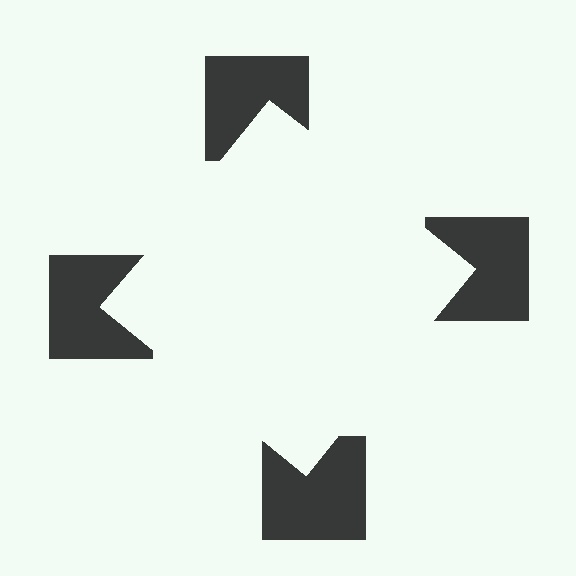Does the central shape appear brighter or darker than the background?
It typically appears slightly brighter than the background, even though no actual brightness change is drawn.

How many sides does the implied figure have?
4 sides.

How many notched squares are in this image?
There are 4 — one at each vertex of the illusory square.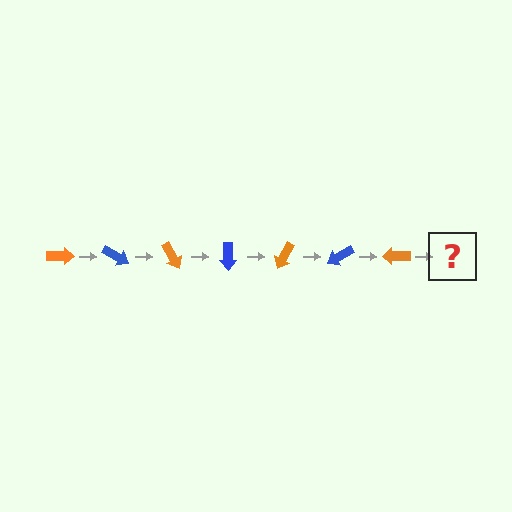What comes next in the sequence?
The next element should be a blue arrow, rotated 210 degrees from the start.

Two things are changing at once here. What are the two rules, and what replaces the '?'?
The two rules are that it rotates 30 degrees each step and the color cycles through orange and blue. The '?' should be a blue arrow, rotated 210 degrees from the start.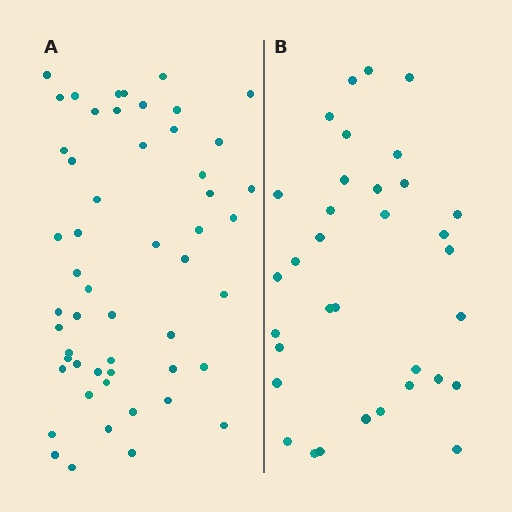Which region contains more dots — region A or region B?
Region A (the left region) has more dots.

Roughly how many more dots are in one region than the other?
Region A has approximately 20 more dots than region B.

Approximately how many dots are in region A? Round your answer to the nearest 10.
About 50 dots. (The exact count is 53, which rounds to 50.)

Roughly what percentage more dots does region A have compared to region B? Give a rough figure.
About 55% more.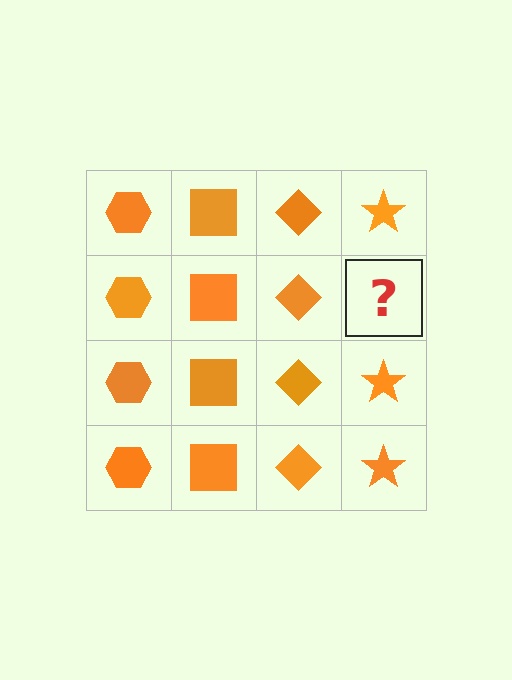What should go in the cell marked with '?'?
The missing cell should contain an orange star.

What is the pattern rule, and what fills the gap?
The rule is that each column has a consistent shape. The gap should be filled with an orange star.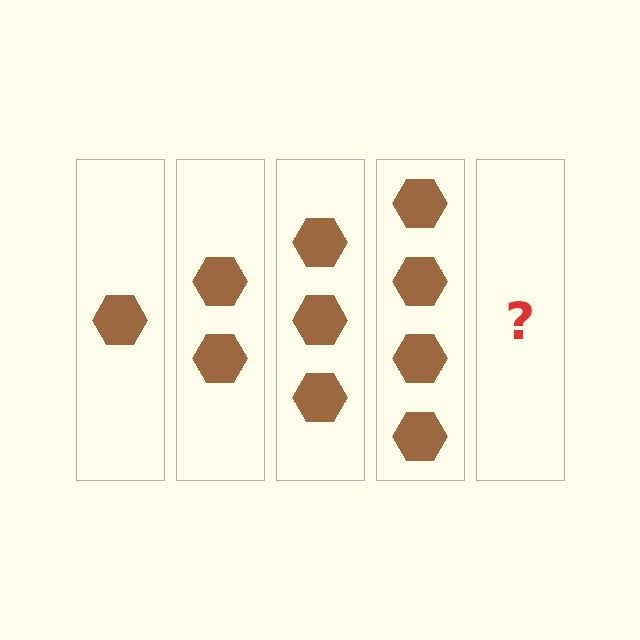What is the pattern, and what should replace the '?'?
The pattern is that each step adds one more hexagon. The '?' should be 5 hexagons.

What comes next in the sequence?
The next element should be 5 hexagons.